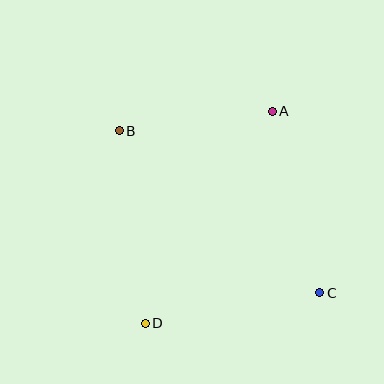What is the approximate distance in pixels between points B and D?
The distance between B and D is approximately 194 pixels.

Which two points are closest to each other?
Points A and B are closest to each other.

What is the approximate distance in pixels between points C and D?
The distance between C and D is approximately 177 pixels.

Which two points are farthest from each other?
Points B and C are farthest from each other.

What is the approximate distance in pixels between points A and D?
The distance between A and D is approximately 247 pixels.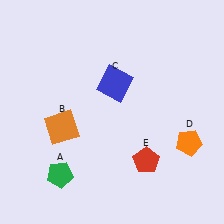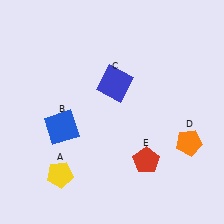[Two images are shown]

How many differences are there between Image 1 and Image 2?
There are 2 differences between the two images.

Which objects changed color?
A changed from green to yellow. B changed from orange to blue.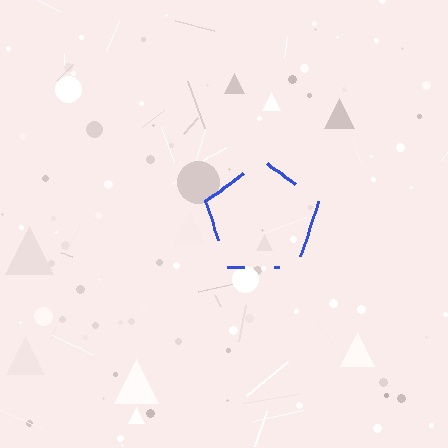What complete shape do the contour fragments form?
The contour fragments form a pentagon.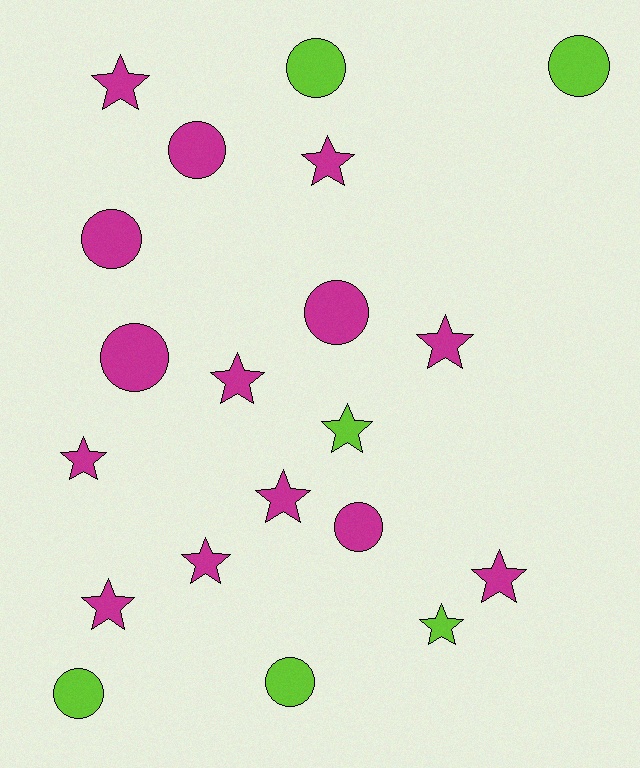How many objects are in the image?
There are 20 objects.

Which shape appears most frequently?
Star, with 11 objects.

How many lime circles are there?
There are 4 lime circles.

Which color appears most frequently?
Magenta, with 14 objects.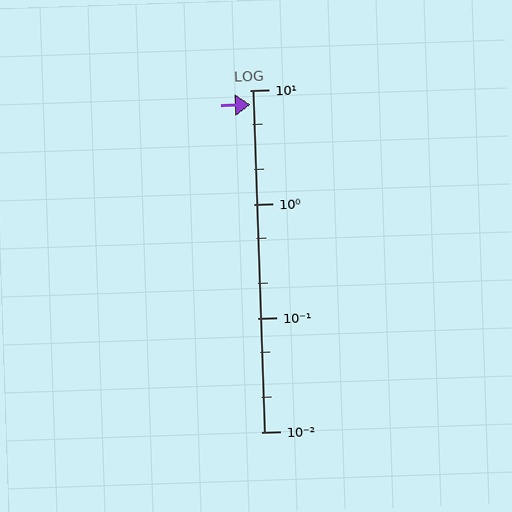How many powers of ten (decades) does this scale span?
The scale spans 3 decades, from 0.01 to 10.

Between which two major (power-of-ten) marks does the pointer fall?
The pointer is between 1 and 10.